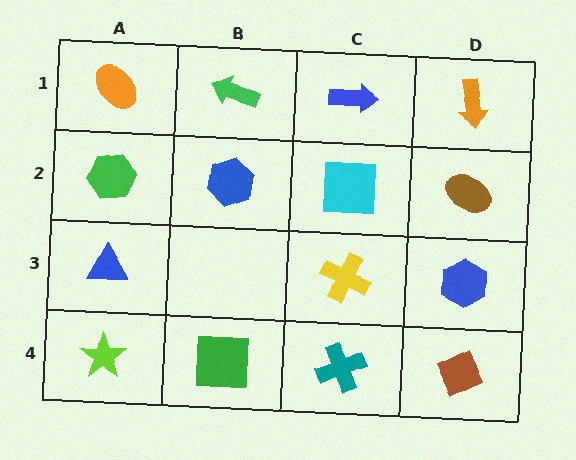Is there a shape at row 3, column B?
No, that cell is empty.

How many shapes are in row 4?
4 shapes.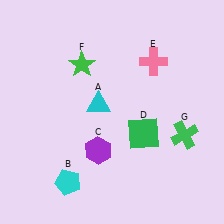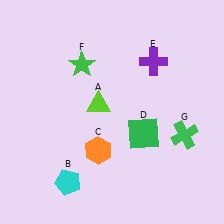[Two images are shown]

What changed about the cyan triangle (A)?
In Image 1, A is cyan. In Image 2, it changed to lime.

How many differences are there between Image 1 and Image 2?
There are 3 differences between the two images.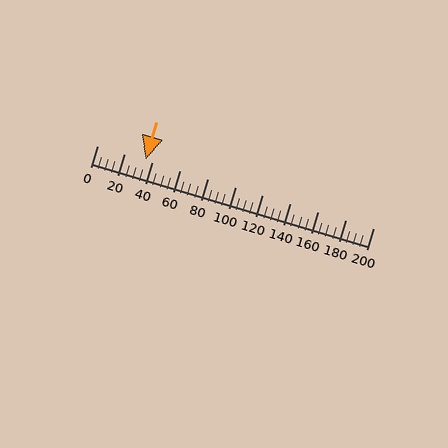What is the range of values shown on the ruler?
The ruler shows values from 0 to 200.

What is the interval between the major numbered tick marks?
The major tick marks are spaced 20 units apart.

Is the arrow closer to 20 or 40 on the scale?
The arrow is closer to 40.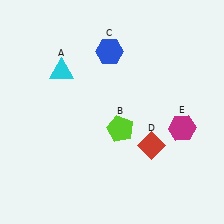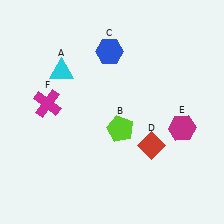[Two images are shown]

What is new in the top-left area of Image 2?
A magenta cross (F) was added in the top-left area of Image 2.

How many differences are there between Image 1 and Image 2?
There is 1 difference between the two images.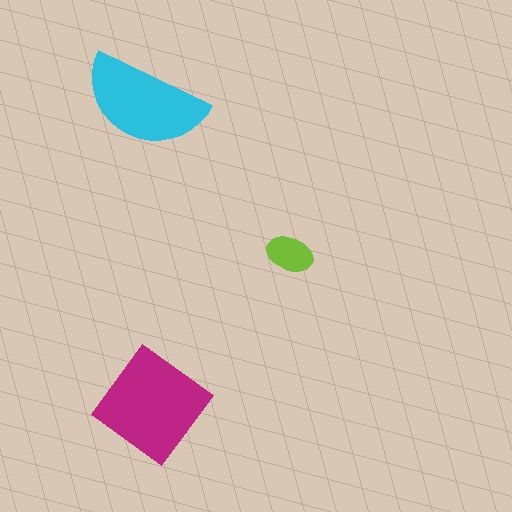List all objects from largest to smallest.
The magenta diamond, the cyan semicircle, the lime ellipse.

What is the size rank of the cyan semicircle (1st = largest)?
2nd.